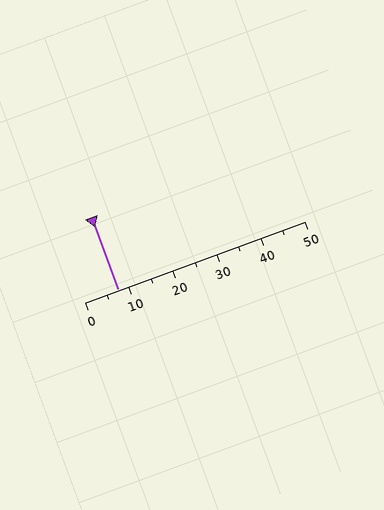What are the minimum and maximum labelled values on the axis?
The axis runs from 0 to 50.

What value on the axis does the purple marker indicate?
The marker indicates approximately 7.5.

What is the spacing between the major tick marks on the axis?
The major ticks are spaced 10 apart.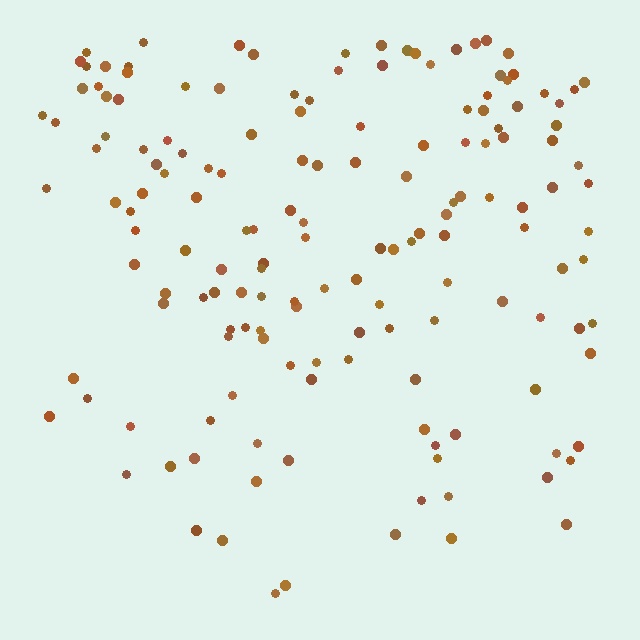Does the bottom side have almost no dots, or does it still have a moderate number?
Still a moderate number, just noticeably fewer than the top.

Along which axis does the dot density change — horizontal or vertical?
Vertical.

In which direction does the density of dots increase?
From bottom to top, with the top side densest.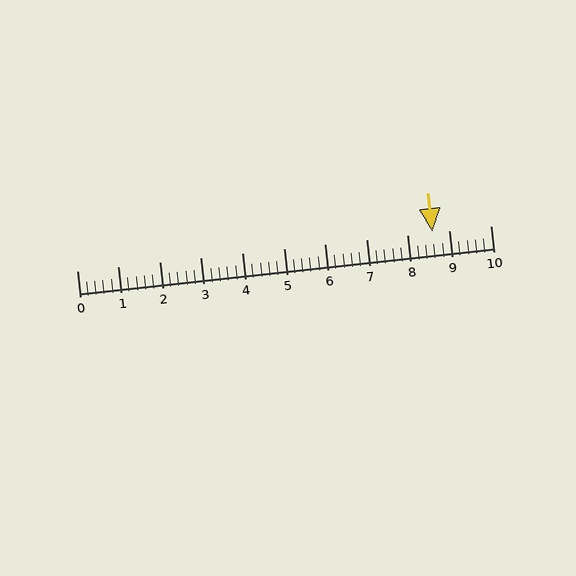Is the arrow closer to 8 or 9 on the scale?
The arrow is closer to 9.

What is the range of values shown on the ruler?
The ruler shows values from 0 to 10.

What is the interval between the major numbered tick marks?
The major tick marks are spaced 1 units apart.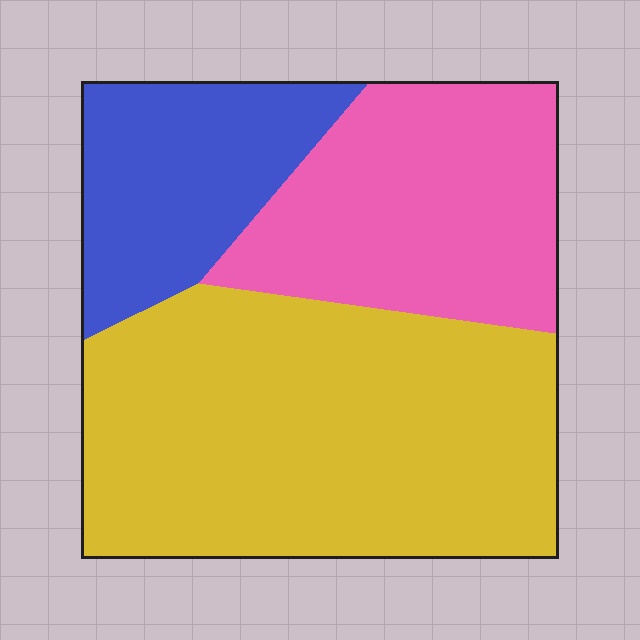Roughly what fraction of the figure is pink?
Pink covers roughly 30% of the figure.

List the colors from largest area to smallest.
From largest to smallest: yellow, pink, blue.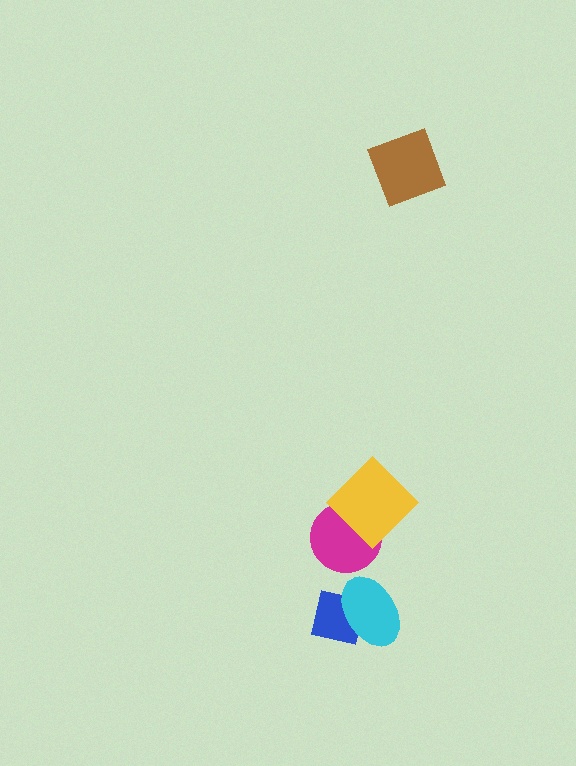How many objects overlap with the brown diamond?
0 objects overlap with the brown diamond.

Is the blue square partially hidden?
Yes, it is partially covered by another shape.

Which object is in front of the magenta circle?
The yellow diamond is in front of the magenta circle.